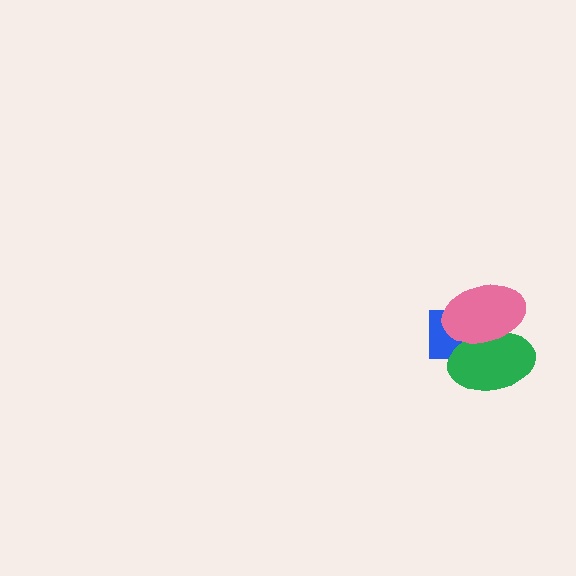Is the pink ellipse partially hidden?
No, no other shape covers it.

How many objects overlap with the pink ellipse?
2 objects overlap with the pink ellipse.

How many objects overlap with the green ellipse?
2 objects overlap with the green ellipse.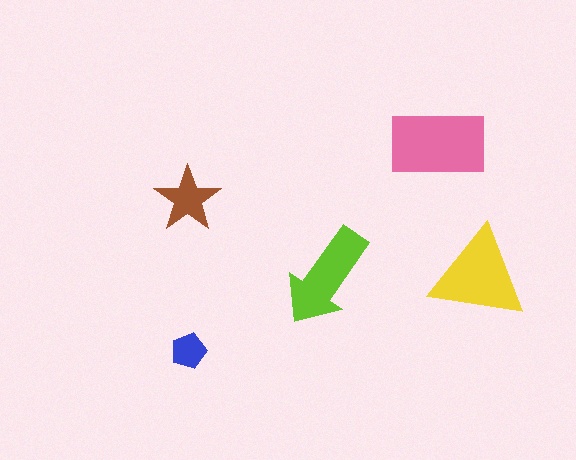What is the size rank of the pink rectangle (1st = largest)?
1st.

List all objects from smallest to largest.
The blue pentagon, the brown star, the lime arrow, the yellow triangle, the pink rectangle.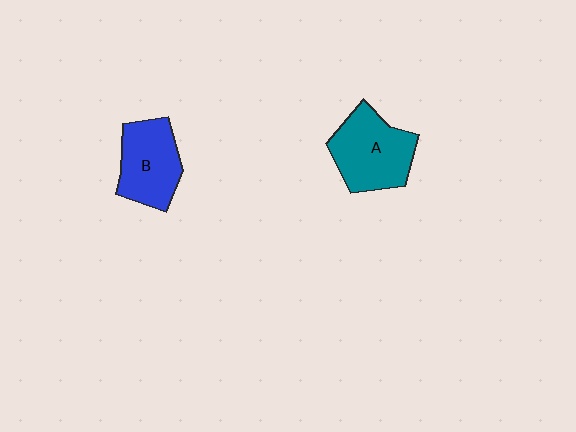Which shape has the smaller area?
Shape B (blue).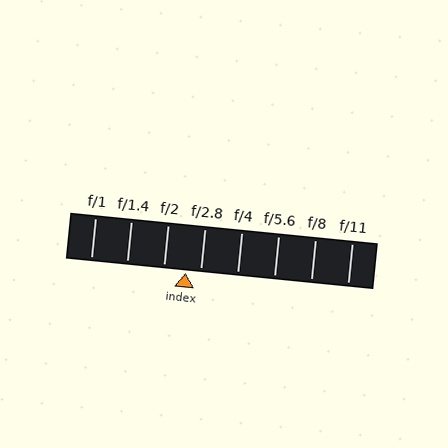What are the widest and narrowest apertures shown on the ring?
The widest aperture shown is f/1 and the narrowest is f/11.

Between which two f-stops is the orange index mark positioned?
The index mark is between f/2 and f/2.8.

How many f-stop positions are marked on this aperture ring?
There are 8 f-stop positions marked.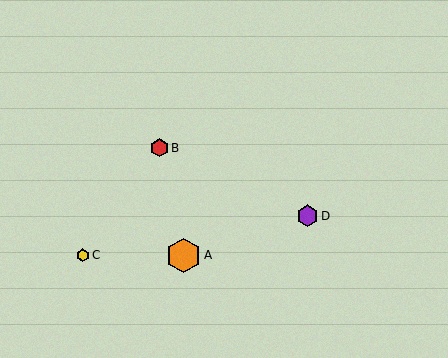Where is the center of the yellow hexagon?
The center of the yellow hexagon is at (83, 255).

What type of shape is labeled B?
Shape B is a red hexagon.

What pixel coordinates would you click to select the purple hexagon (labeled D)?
Click at (308, 216) to select the purple hexagon D.